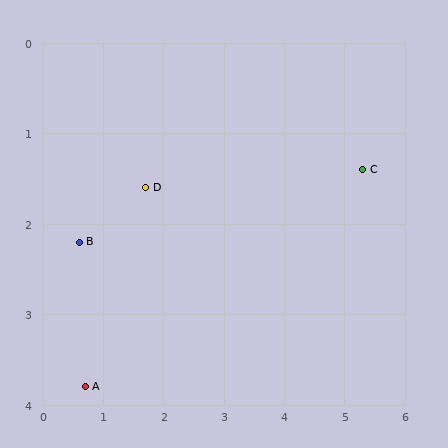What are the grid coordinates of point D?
Point D is at approximately (1.7, 1.6).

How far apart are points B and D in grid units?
Points B and D are about 1.3 grid units apart.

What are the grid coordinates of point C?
Point C is at approximately (5.3, 1.4).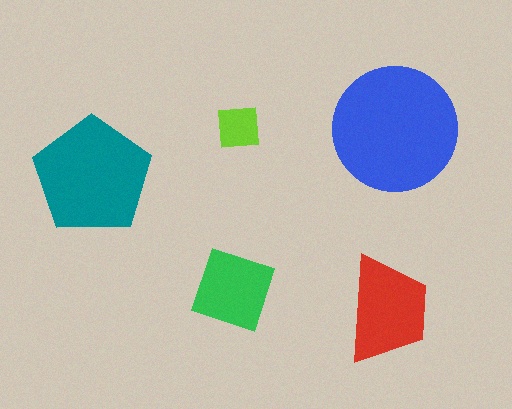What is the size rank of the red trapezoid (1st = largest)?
3rd.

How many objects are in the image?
There are 5 objects in the image.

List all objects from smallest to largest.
The lime square, the green square, the red trapezoid, the teal pentagon, the blue circle.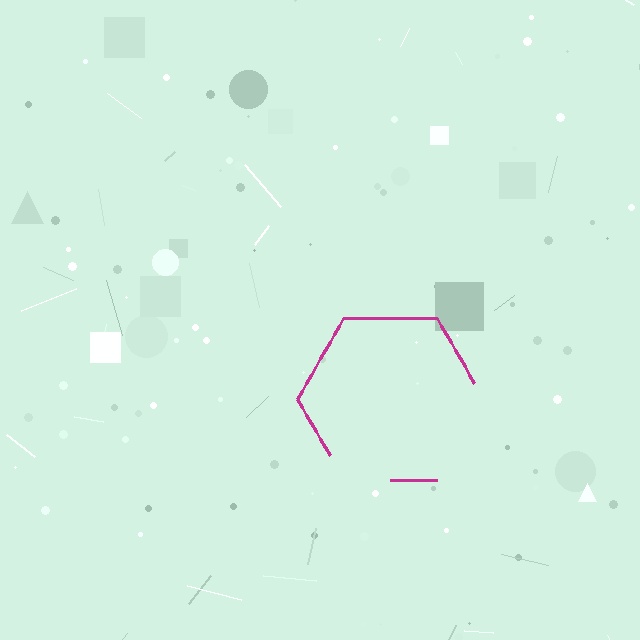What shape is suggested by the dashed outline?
The dashed outline suggests a hexagon.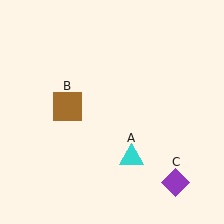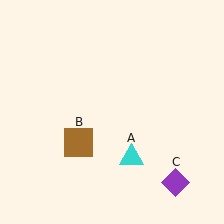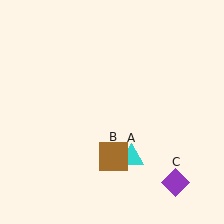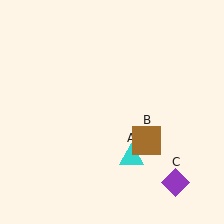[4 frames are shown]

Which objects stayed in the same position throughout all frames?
Cyan triangle (object A) and purple diamond (object C) remained stationary.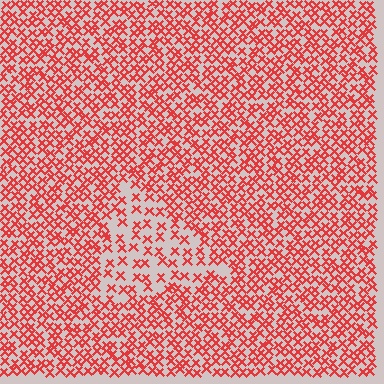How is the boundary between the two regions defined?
The boundary is defined by a change in element density (approximately 2.0x ratio). All elements are the same color, size, and shape.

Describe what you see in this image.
The image contains small red elements arranged at two different densities. A triangle-shaped region is visible where the elements are less densely packed than the surrounding area.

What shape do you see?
I see a triangle.